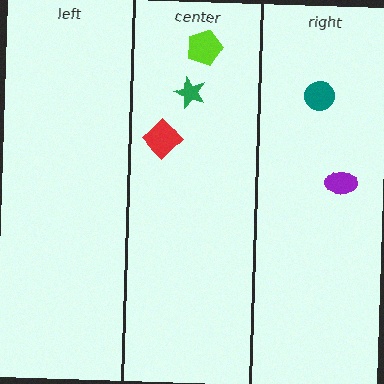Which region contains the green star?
The center region.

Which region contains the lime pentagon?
The center region.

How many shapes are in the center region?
3.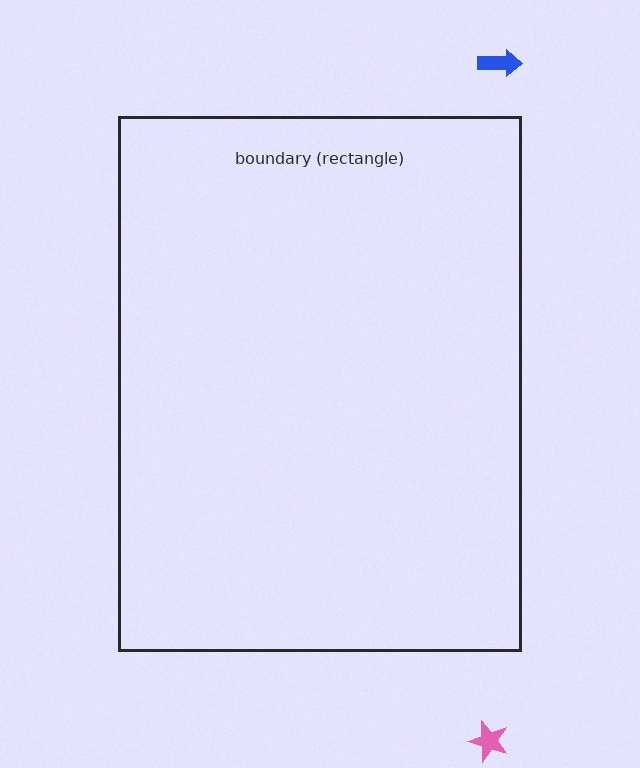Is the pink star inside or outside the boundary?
Outside.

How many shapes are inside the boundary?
0 inside, 2 outside.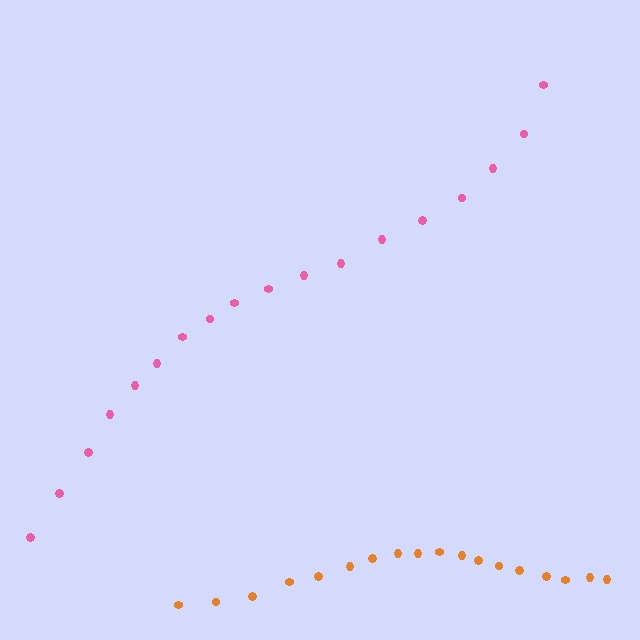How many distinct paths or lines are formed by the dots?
There are 2 distinct paths.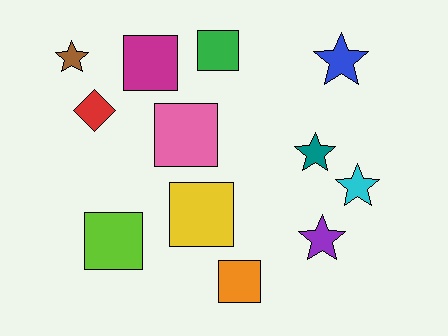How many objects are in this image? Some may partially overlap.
There are 12 objects.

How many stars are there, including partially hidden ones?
There are 5 stars.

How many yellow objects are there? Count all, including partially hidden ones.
There is 1 yellow object.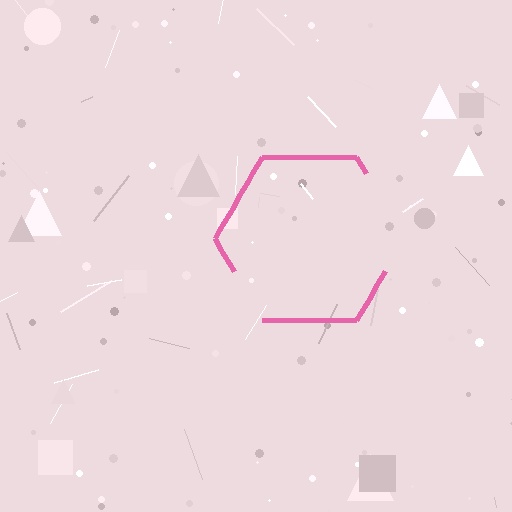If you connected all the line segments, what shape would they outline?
They would outline a hexagon.